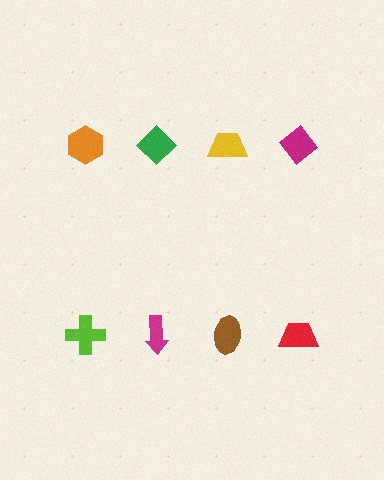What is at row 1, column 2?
A green diamond.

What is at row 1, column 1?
An orange hexagon.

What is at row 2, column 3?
A brown ellipse.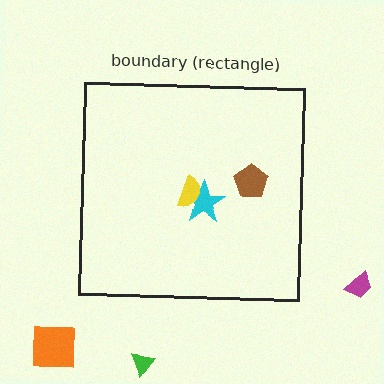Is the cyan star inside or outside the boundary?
Inside.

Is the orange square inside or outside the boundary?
Outside.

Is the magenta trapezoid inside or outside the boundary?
Outside.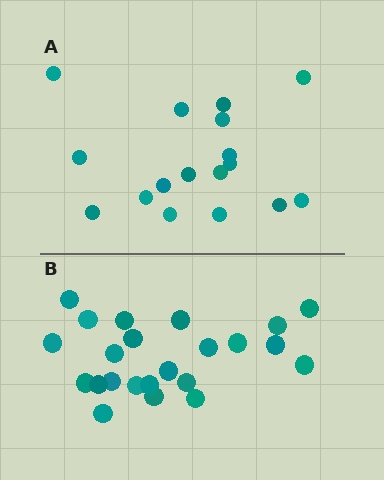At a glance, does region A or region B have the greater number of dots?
Region B (the bottom region) has more dots.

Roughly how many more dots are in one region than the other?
Region B has about 6 more dots than region A.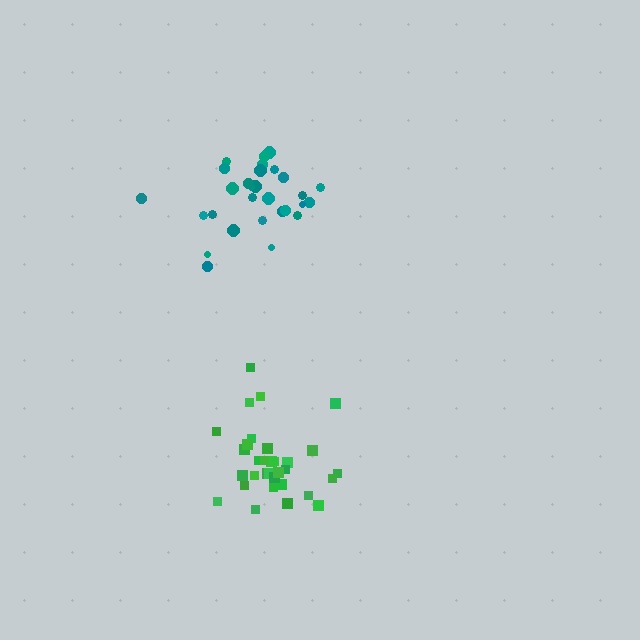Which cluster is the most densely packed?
Teal.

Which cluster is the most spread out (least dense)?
Green.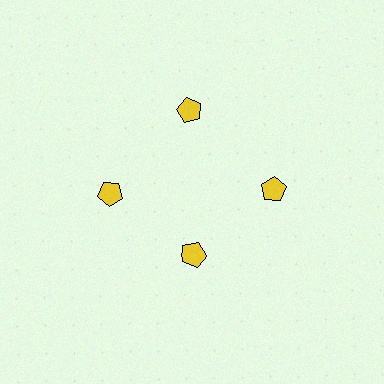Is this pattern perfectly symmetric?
No. The 4 yellow pentagons are arranged in a ring, but one element near the 6 o'clock position is pulled inward toward the center, breaking the 4-fold rotational symmetry.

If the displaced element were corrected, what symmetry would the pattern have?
It would have 4-fold rotational symmetry — the pattern would map onto itself every 90 degrees.